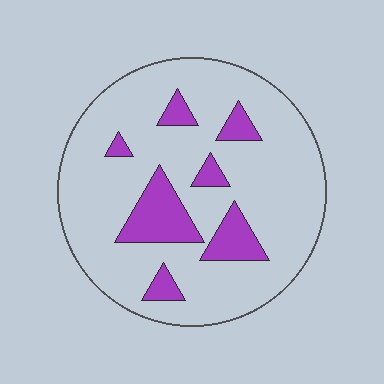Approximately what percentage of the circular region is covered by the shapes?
Approximately 15%.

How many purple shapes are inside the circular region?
7.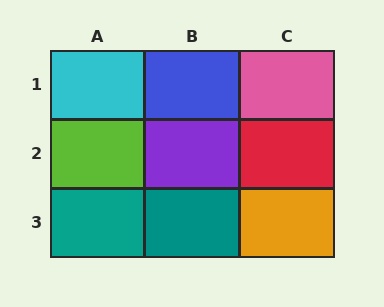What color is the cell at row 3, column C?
Orange.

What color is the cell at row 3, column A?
Teal.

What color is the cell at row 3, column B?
Teal.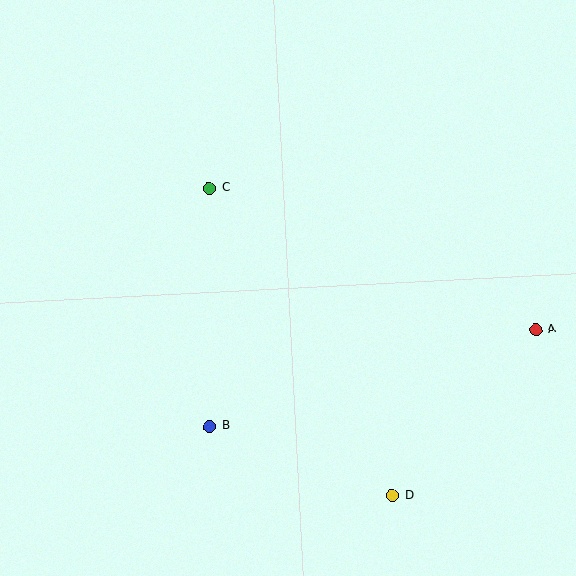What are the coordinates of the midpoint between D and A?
The midpoint between D and A is at (464, 413).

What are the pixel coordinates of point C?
Point C is at (210, 188).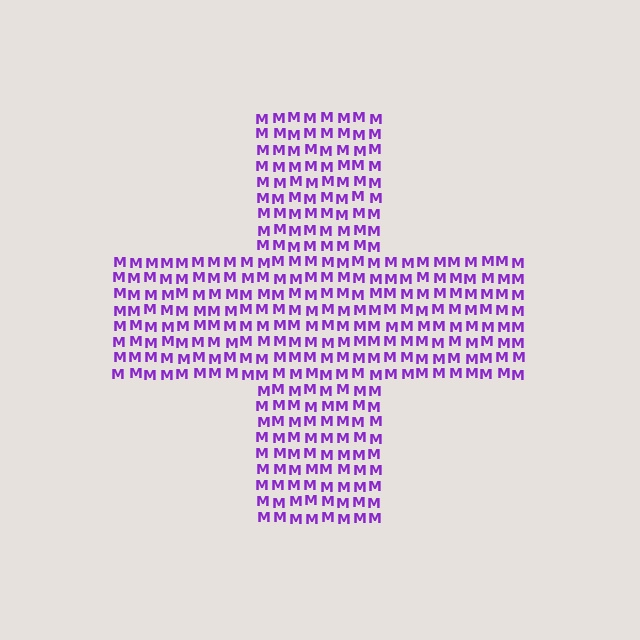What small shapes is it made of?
It is made of small letter M's.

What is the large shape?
The large shape is a cross.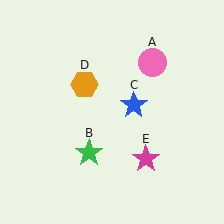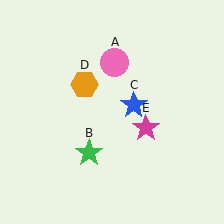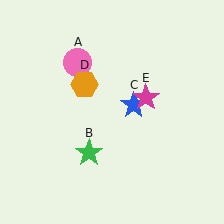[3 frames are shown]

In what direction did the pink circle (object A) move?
The pink circle (object A) moved left.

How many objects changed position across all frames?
2 objects changed position: pink circle (object A), magenta star (object E).